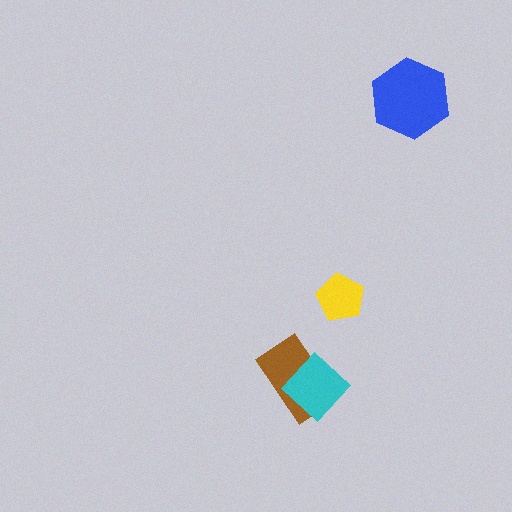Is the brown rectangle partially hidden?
Yes, it is partially covered by another shape.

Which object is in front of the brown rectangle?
The cyan diamond is in front of the brown rectangle.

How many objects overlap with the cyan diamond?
1 object overlaps with the cyan diamond.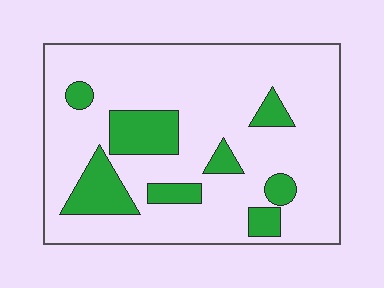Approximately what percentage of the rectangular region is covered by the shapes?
Approximately 20%.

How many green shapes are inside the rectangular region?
8.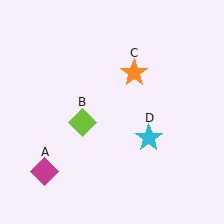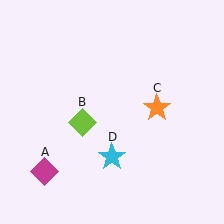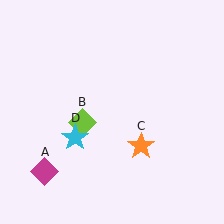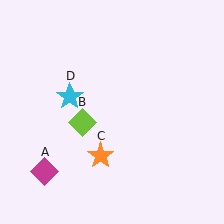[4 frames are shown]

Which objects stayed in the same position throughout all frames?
Magenta diamond (object A) and lime diamond (object B) remained stationary.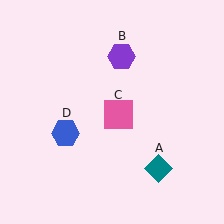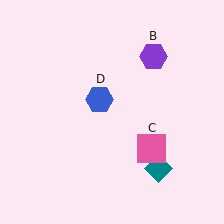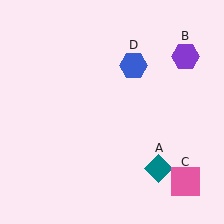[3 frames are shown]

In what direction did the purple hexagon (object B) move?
The purple hexagon (object B) moved right.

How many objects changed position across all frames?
3 objects changed position: purple hexagon (object B), pink square (object C), blue hexagon (object D).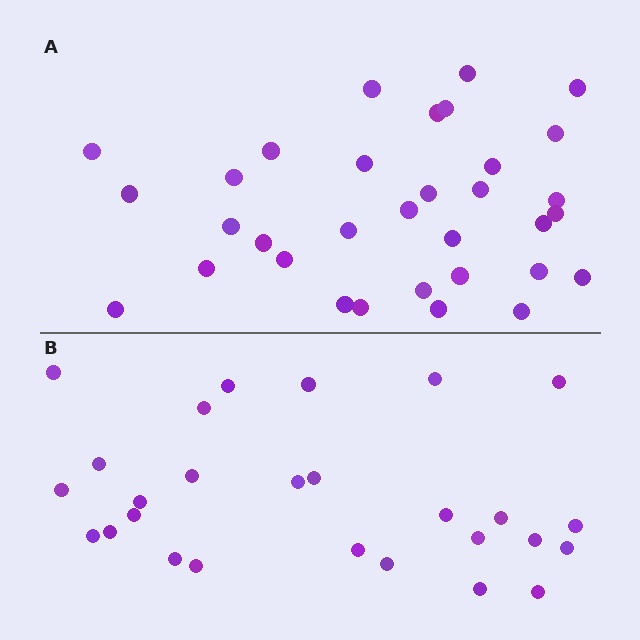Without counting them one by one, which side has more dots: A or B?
Region A (the top region) has more dots.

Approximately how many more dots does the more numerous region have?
Region A has about 6 more dots than region B.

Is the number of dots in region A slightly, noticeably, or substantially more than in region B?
Region A has only slightly more — the two regions are fairly close. The ratio is roughly 1.2 to 1.